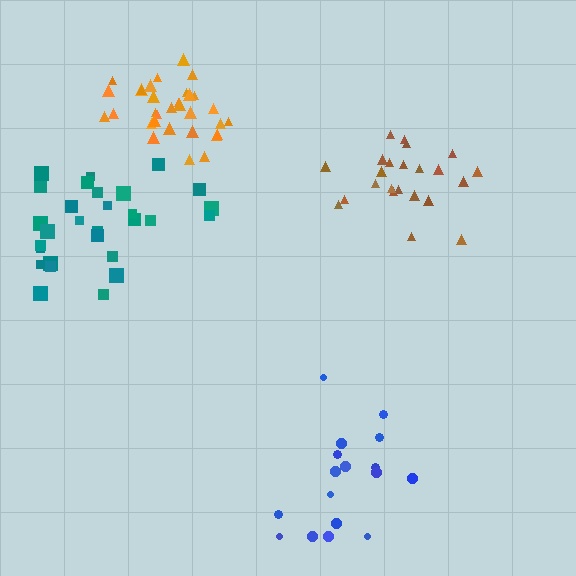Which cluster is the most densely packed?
Orange.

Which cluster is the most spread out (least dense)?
Blue.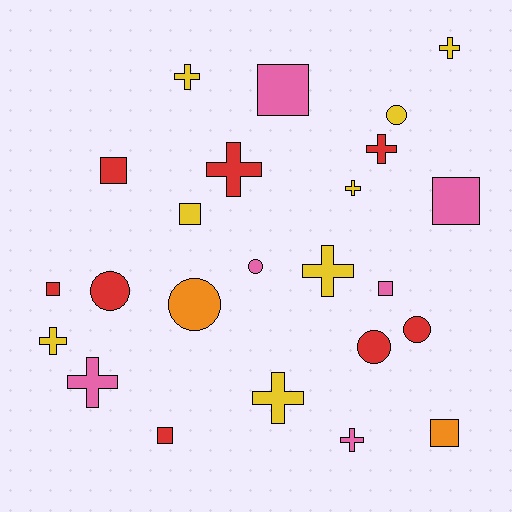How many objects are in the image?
There are 24 objects.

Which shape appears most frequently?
Cross, with 10 objects.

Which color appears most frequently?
Yellow, with 8 objects.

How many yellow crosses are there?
There are 6 yellow crosses.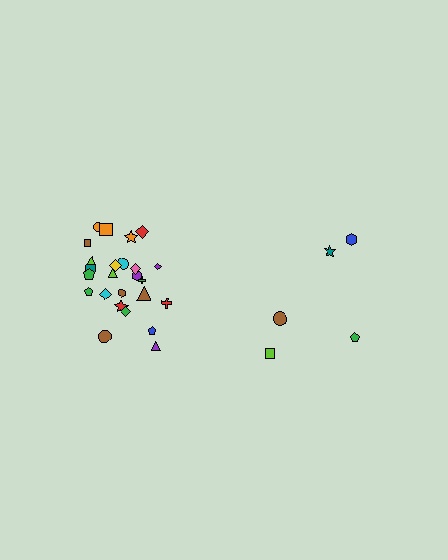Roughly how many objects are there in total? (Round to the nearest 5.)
Roughly 30 objects in total.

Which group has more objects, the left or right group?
The left group.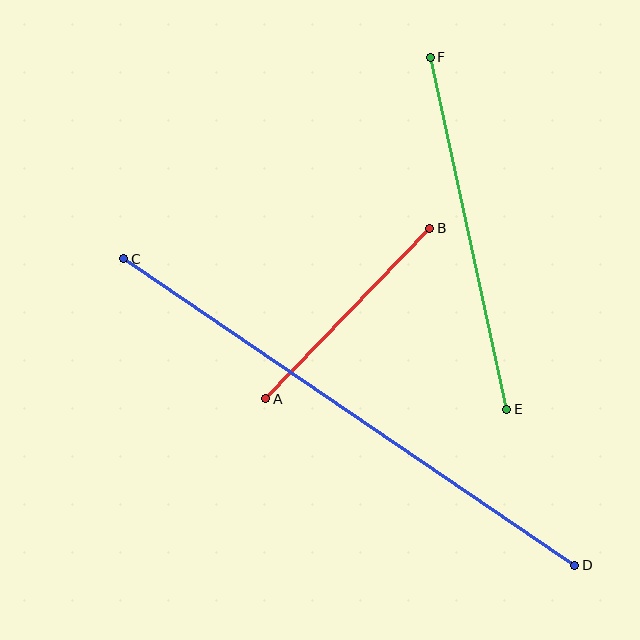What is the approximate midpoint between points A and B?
The midpoint is at approximately (348, 313) pixels.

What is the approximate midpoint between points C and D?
The midpoint is at approximately (349, 412) pixels.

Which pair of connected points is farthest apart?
Points C and D are farthest apart.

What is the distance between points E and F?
The distance is approximately 360 pixels.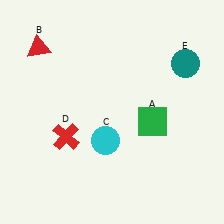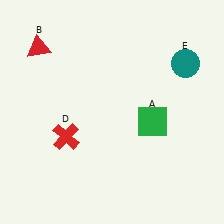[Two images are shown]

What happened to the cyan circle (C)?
The cyan circle (C) was removed in Image 2. It was in the bottom-left area of Image 1.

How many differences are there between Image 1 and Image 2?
There is 1 difference between the two images.